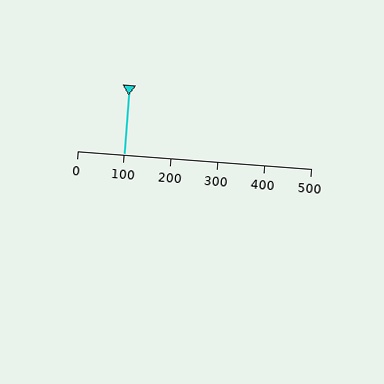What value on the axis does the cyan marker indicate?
The marker indicates approximately 100.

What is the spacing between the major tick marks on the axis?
The major ticks are spaced 100 apart.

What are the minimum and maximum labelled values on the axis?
The axis runs from 0 to 500.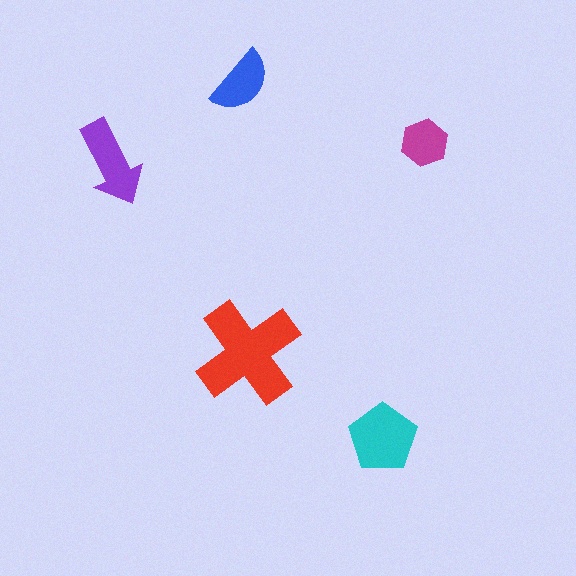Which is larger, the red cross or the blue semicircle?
The red cross.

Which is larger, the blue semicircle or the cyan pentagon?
The cyan pentagon.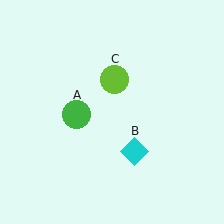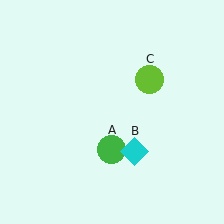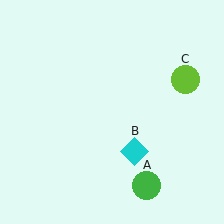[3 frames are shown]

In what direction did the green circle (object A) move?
The green circle (object A) moved down and to the right.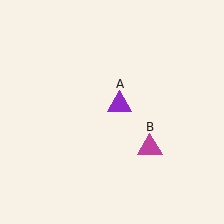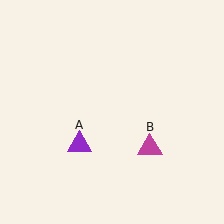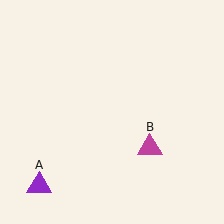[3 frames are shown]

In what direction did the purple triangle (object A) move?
The purple triangle (object A) moved down and to the left.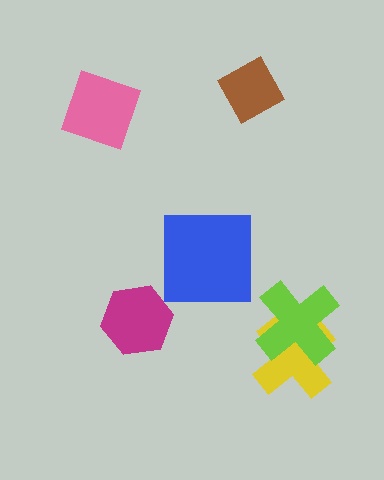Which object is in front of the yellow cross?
The lime cross is in front of the yellow cross.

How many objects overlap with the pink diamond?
0 objects overlap with the pink diamond.